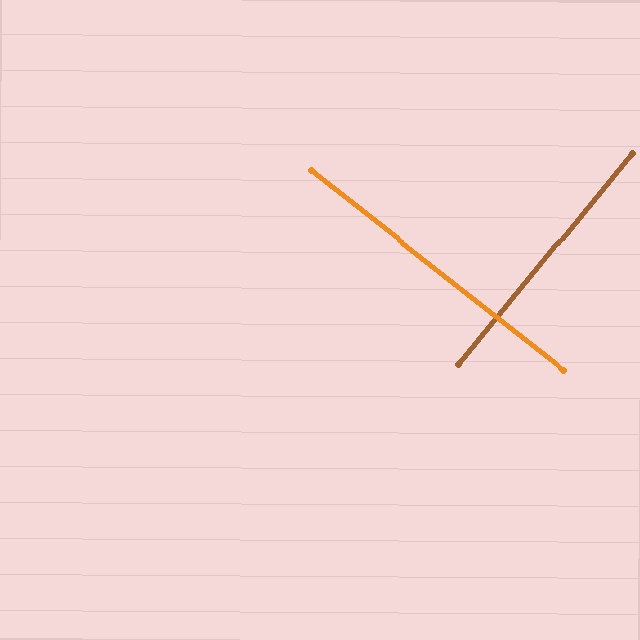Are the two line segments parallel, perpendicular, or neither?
Perpendicular — they meet at approximately 89°.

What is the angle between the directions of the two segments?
Approximately 89 degrees.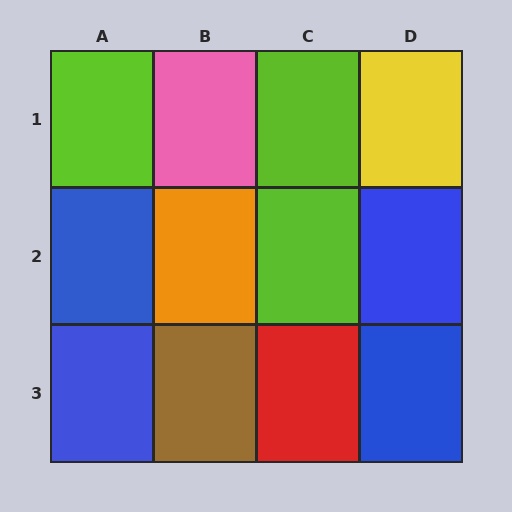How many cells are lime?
3 cells are lime.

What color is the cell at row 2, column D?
Blue.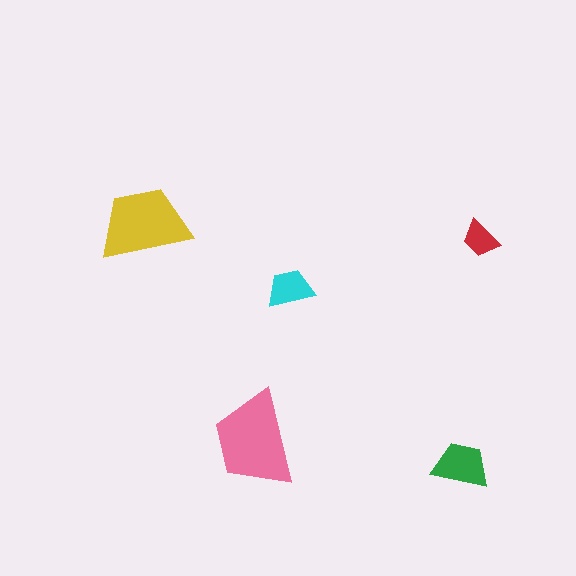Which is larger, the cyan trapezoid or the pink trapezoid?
The pink one.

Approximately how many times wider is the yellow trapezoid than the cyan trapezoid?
About 2 times wider.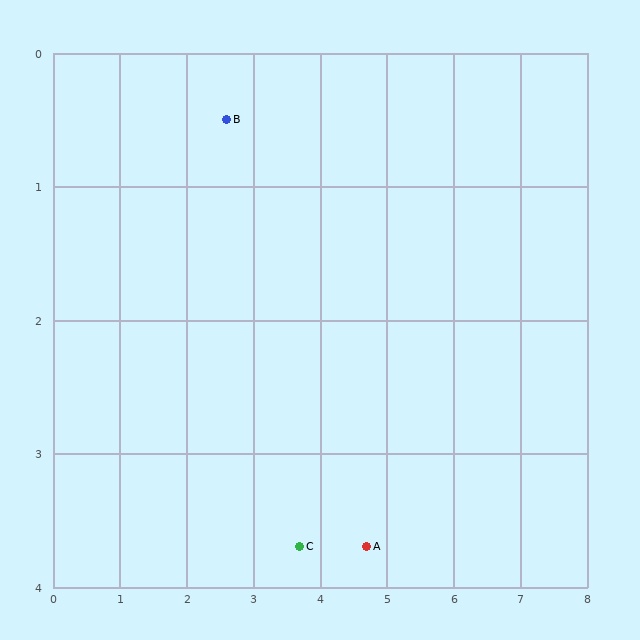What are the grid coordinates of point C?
Point C is at approximately (3.7, 3.7).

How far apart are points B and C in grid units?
Points B and C are about 3.4 grid units apart.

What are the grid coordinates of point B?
Point B is at approximately (2.6, 0.5).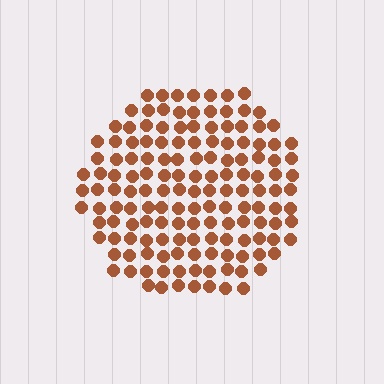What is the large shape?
The large shape is a circle.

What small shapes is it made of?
It is made of small circles.